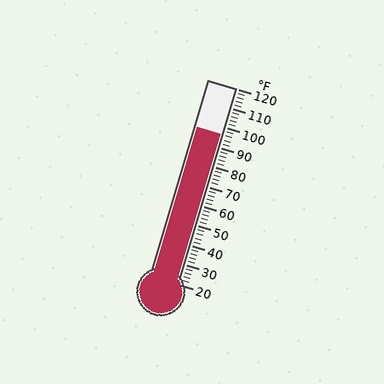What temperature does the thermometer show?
The thermometer shows approximately 96°F.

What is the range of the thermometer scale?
The thermometer scale ranges from 20°F to 120°F.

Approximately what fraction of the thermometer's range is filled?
The thermometer is filled to approximately 75% of its range.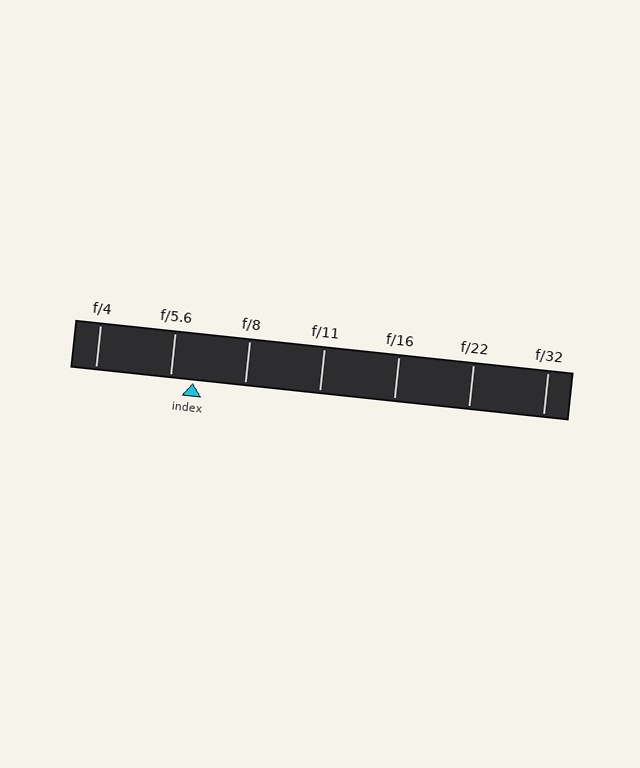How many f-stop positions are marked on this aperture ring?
There are 7 f-stop positions marked.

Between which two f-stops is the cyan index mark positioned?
The index mark is between f/5.6 and f/8.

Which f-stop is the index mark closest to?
The index mark is closest to f/5.6.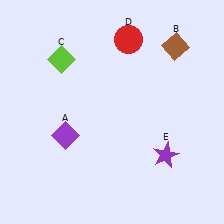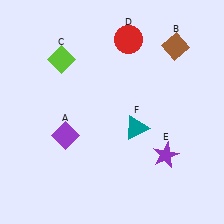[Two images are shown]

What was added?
A teal triangle (F) was added in Image 2.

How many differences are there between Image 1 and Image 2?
There is 1 difference between the two images.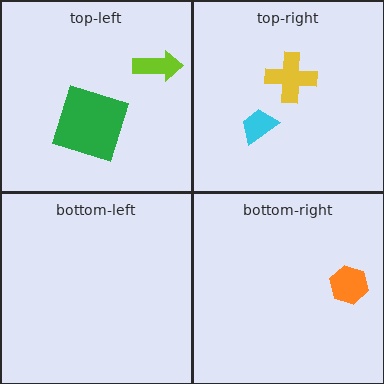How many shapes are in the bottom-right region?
1.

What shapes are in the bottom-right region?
The orange hexagon.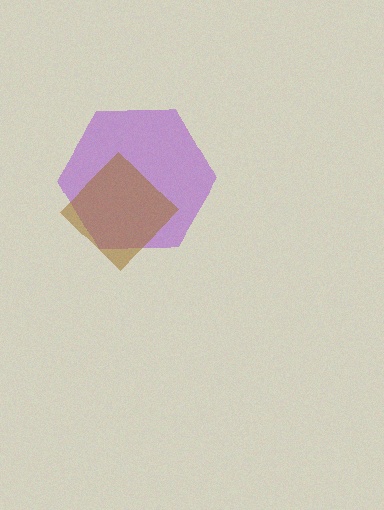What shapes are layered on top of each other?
The layered shapes are: a purple hexagon, a brown diamond.